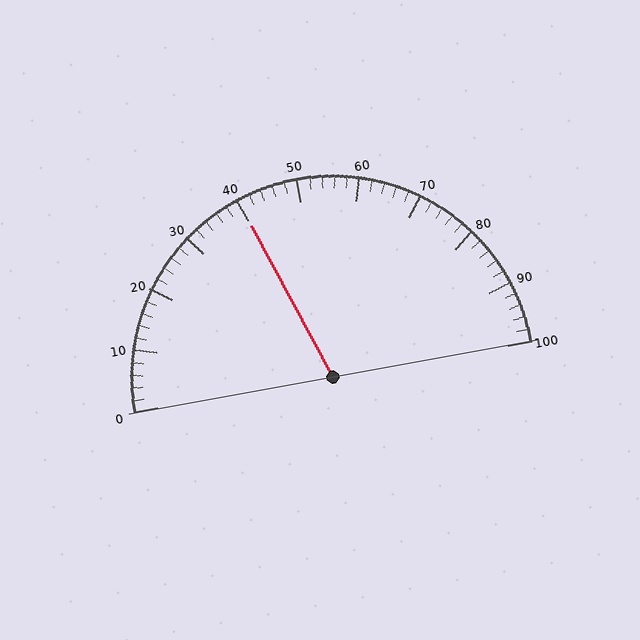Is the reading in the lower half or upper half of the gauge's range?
The reading is in the lower half of the range (0 to 100).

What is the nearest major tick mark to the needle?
The nearest major tick mark is 40.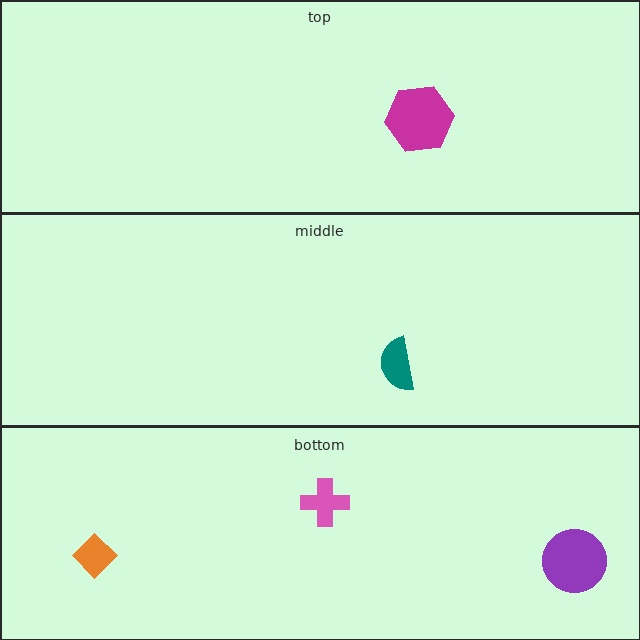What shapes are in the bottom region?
The orange diamond, the pink cross, the purple circle.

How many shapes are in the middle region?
1.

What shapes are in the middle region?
The teal semicircle.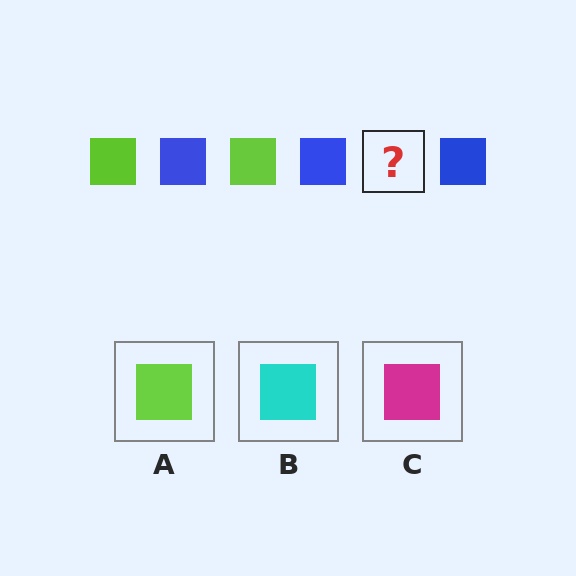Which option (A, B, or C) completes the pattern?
A.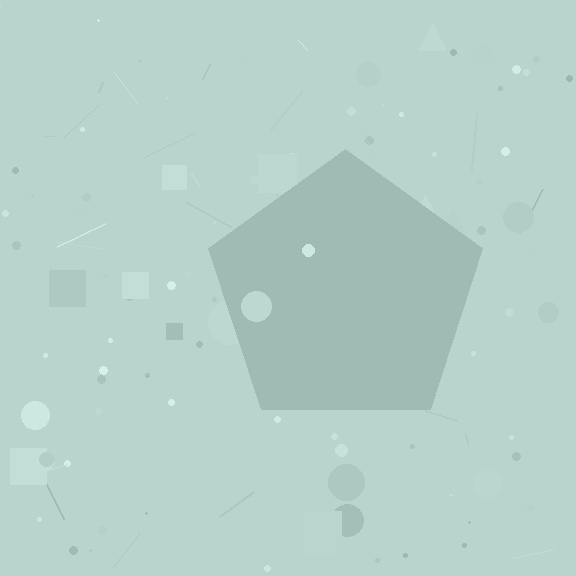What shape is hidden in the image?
A pentagon is hidden in the image.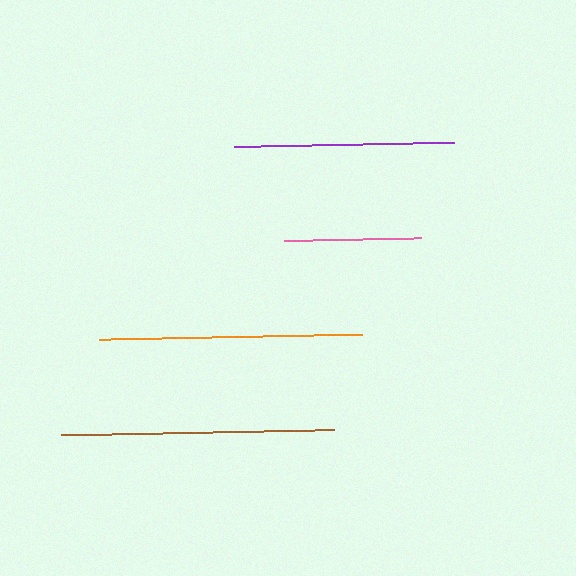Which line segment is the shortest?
The pink line is the shortest at approximately 137 pixels.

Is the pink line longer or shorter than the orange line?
The orange line is longer than the pink line.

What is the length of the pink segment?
The pink segment is approximately 137 pixels long.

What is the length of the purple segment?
The purple segment is approximately 220 pixels long.